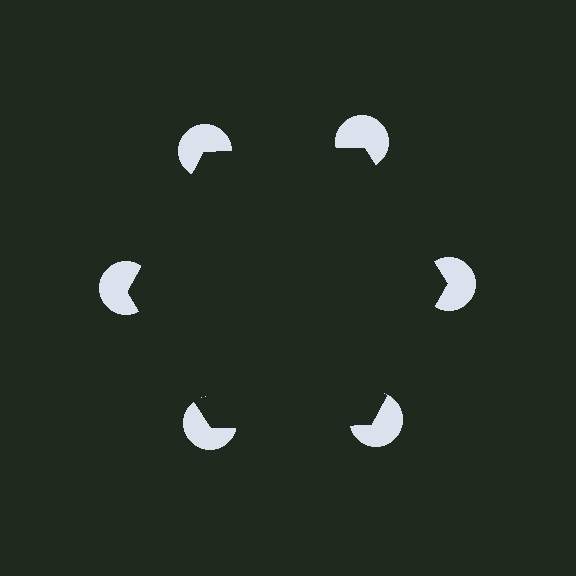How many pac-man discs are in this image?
There are 6 — one at each vertex of the illusory hexagon.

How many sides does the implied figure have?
6 sides.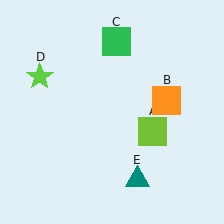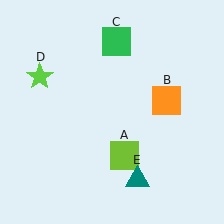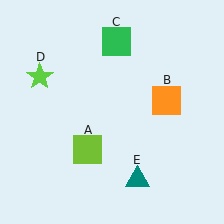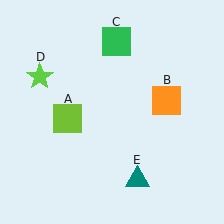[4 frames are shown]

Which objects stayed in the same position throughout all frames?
Orange square (object B) and green square (object C) and lime star (object D) and teal triangle (object E) remained stationary.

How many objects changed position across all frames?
1 object changed position: lime square (object A).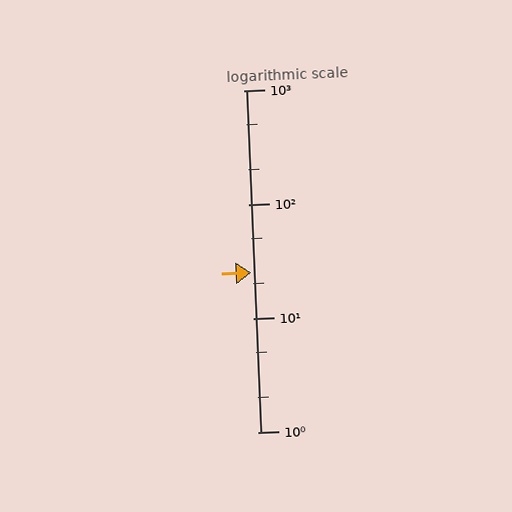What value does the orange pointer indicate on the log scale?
The pointer indicates approximately 25.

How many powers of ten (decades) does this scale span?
The scale spans 3 decades, from 1 to 1000.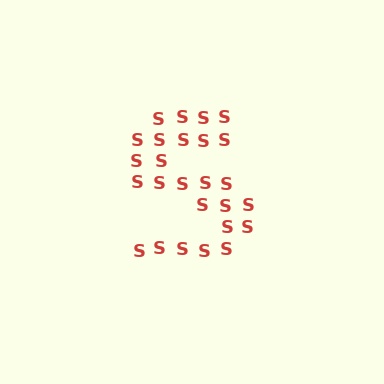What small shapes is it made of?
It is made of small letter S's.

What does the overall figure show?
The overall figure shows the letter S.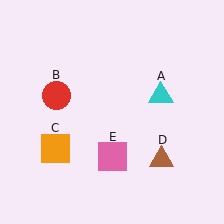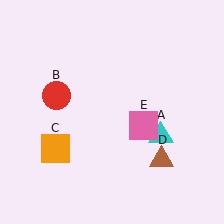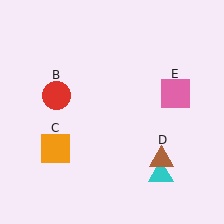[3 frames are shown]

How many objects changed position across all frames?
2 objects changed position: cyan triangle (object A), pink square (object E).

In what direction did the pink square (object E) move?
The pink square (object E) moved up and to the right.